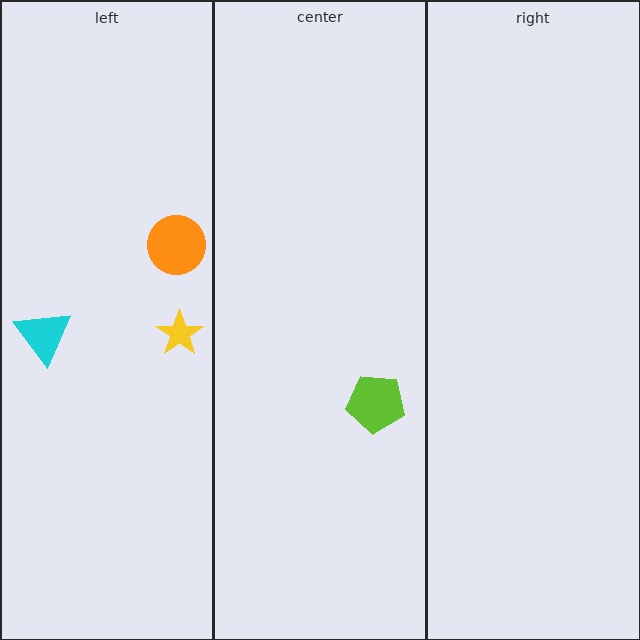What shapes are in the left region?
The cyan triangle, the orange circle, the yellow star.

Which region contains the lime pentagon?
The center region.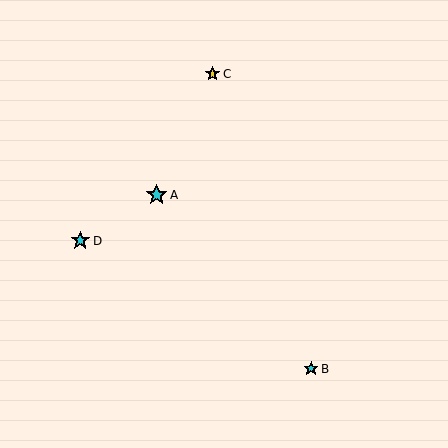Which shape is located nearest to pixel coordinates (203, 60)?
The yellow star (labeled C) at (212, 74) is nearest to that location.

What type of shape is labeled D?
Shape D is a cyan star.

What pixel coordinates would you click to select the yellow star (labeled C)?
Click at (212, 74) to select the yellow star C.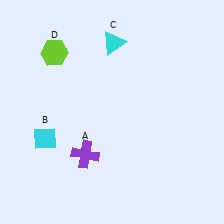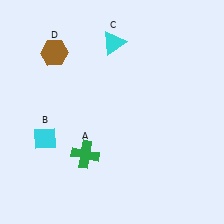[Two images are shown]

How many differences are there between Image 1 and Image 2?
There are 2 differences between the two images.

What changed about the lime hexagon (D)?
In Image 1, D is lime. In Image 2, it changed to brown.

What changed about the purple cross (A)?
In Image 1, A is purple. In Image 2, it changed to green.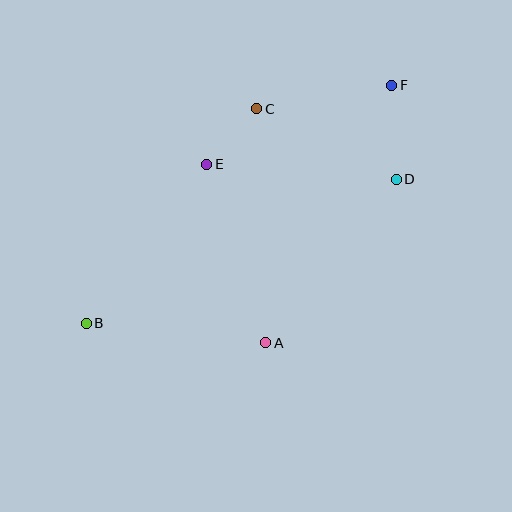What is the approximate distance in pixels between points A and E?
The distance between A and E is approximately 188 pixels.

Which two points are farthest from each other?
Points B and F are farthest from each other.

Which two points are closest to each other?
Points C and E are closest to each other.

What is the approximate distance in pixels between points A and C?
The distance between A and C is approximately 234 pixels.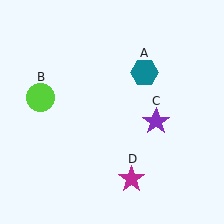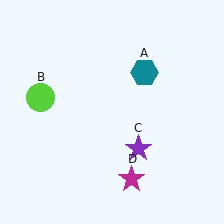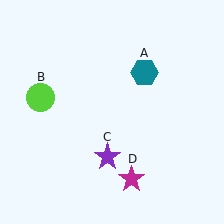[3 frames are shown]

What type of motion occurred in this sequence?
The purple star (object C) rotated clockwise around the center of the scene.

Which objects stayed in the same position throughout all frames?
Teal hexagon (object A) and lime circle (object B) and magenta star (object D) remained stationary.